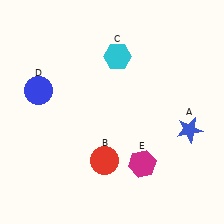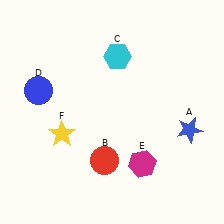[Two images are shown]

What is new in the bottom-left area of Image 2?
A yellow star (F) was added in the bottom-left area of Image 2.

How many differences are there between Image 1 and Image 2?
There is 1 difference between the two images.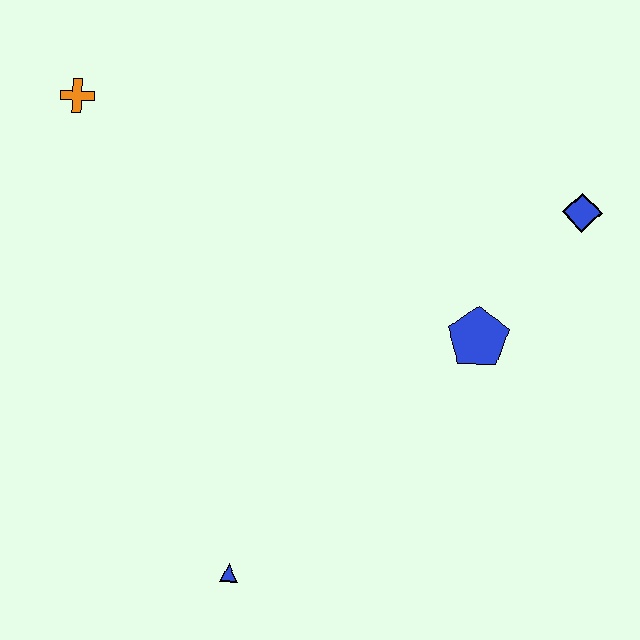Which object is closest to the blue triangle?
The blue pentagon is closest to the blue triangle.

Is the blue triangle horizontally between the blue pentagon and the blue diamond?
No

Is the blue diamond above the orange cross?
No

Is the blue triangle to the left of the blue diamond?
Yes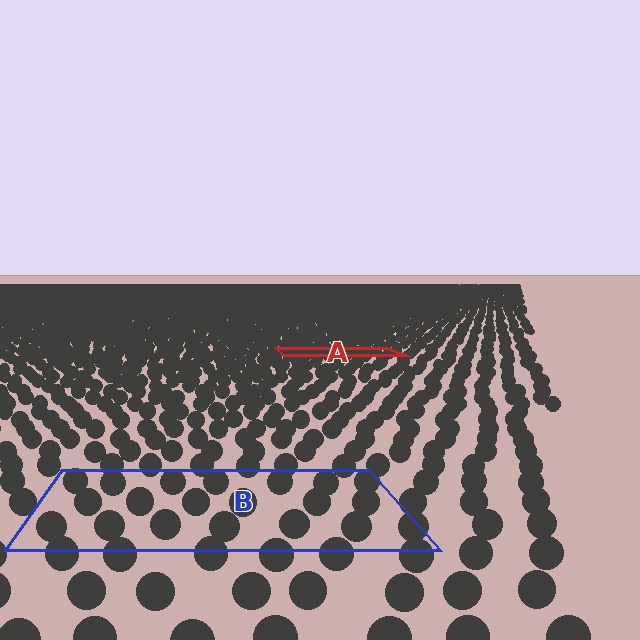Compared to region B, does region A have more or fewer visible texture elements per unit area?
Region A has more texture elements per unit area — they are packed more densely because it is farther away.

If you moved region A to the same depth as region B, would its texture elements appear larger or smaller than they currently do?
They would appear larger. At a closer depth, the same texture elements are projected at a bigger on-screen size.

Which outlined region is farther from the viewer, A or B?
Region A is farther from the viewer — the texture elements inside it appear smaller and more densely packed.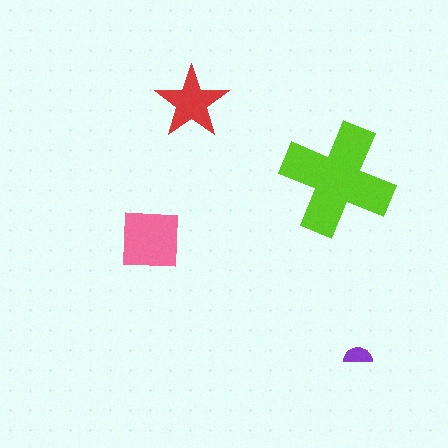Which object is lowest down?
The purple semicircle is bottommost.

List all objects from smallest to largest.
The purple semicircle, the red star, the pink square, the lime cross.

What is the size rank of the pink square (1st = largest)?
2nd.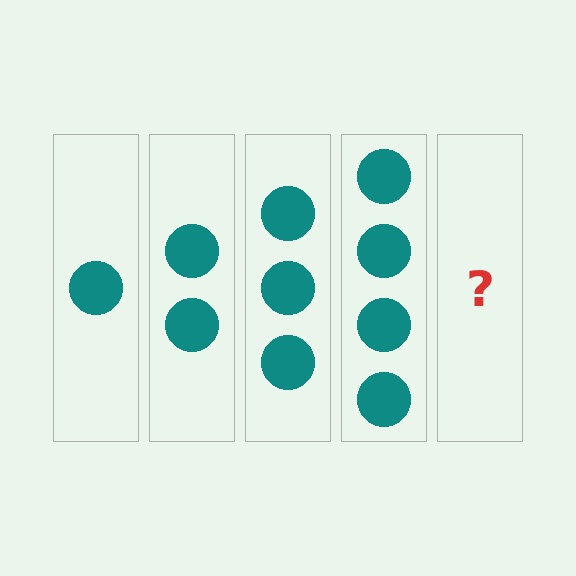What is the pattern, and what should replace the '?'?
The pattern is that each step adds one more circle. The '?' should be 5 circles.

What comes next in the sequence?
The next element should be 5 circles.